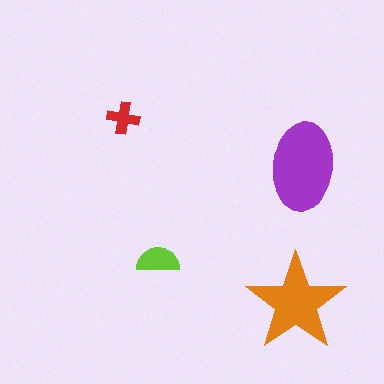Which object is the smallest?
The red cross.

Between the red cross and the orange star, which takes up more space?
The orange star.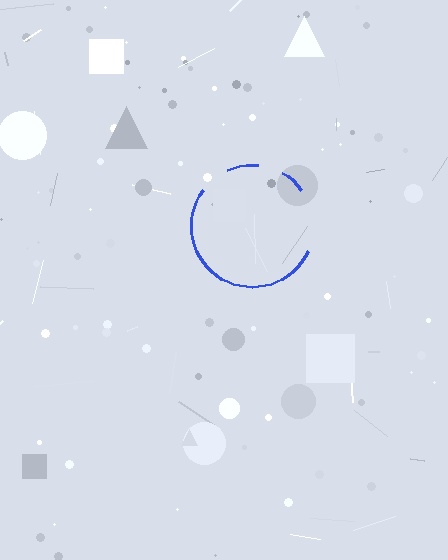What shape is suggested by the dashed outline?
The dashed outline suggests a circle.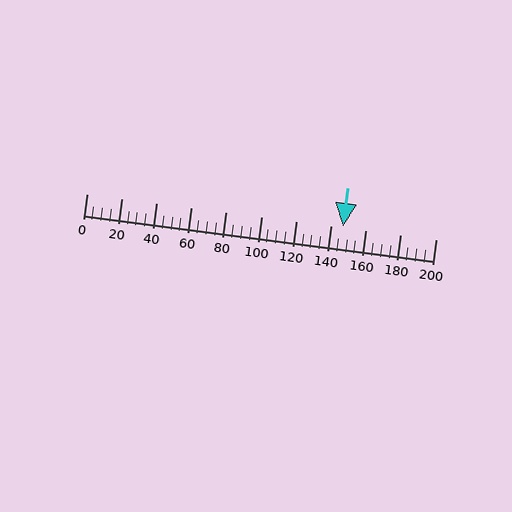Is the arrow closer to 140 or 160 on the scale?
The arrow is closer to 140.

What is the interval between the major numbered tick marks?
The major tick marks are spaced 20 units apart.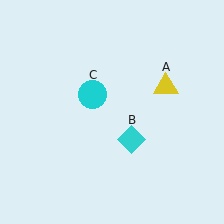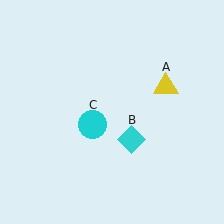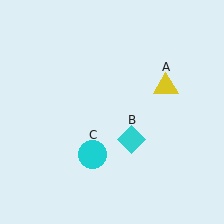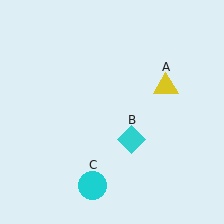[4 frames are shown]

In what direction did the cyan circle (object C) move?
The cyan circle (object C) moved down.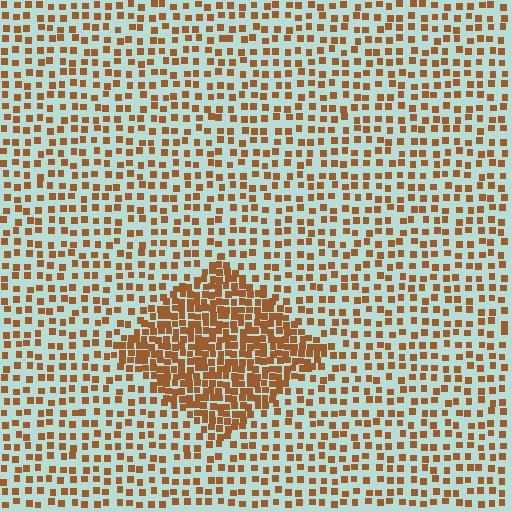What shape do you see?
I see a diamond.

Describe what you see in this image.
The image contains small brown elements arranged at two different densities. A diamond-shaped region is visible where the elements are more densely packed than the surrounding area.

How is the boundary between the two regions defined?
The boundary is defined by a change in element density (approximately 2.3x ratio). All elements are the same color, size, and shape.